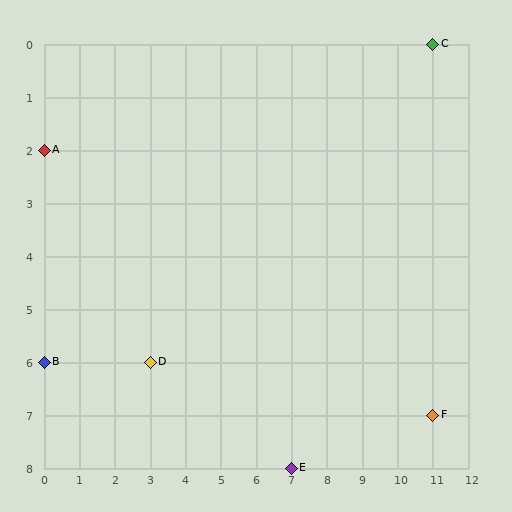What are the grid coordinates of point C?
Point C is at grid coordinates (11, 0).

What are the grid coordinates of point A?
Point A is at grid coordinates (0, 2).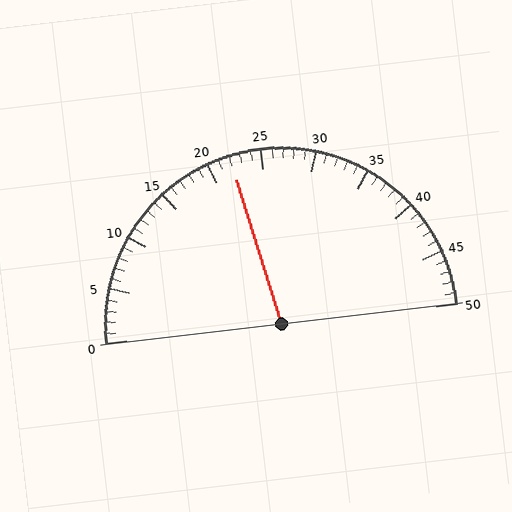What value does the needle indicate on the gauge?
The needle indicates approximately 22.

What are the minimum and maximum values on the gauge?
The gauge ranges from 0 to 50.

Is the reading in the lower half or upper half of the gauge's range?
The reading is in the lower half of the range (0 to 50).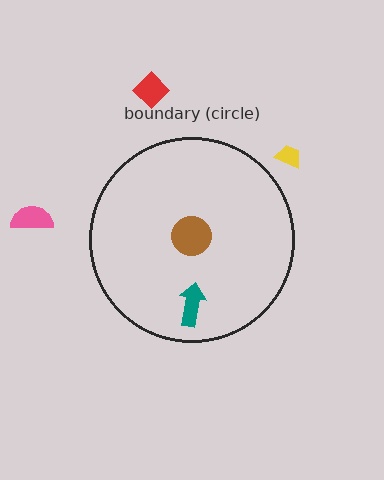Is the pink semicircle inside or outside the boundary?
Outside.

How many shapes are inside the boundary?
2 inside, 3 outside.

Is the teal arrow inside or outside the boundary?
Inside.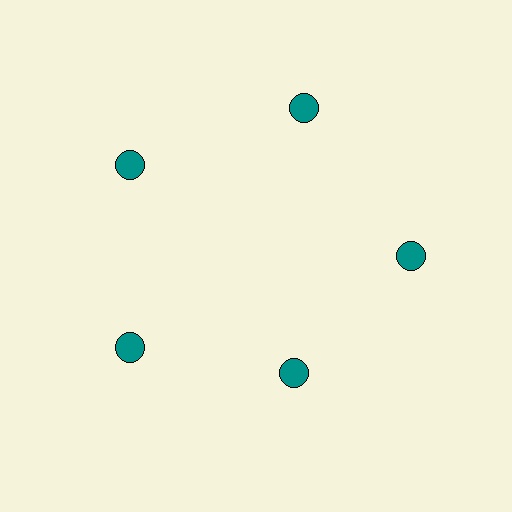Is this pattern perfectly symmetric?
No. The 5 teal circles are arranged in a ring, but one element near the 5 o'clock position is pulled inward toward the center, breaking the 5-fold rotational symmetry.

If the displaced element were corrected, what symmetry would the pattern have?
It would have 5-fold rotational symmetry — the pattern would map onto itself every 72 degrees.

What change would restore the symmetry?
The symmetry would be restored by moving it outward, back onto the ring so that all 5 circles sit at equal angles and equal distance from the center.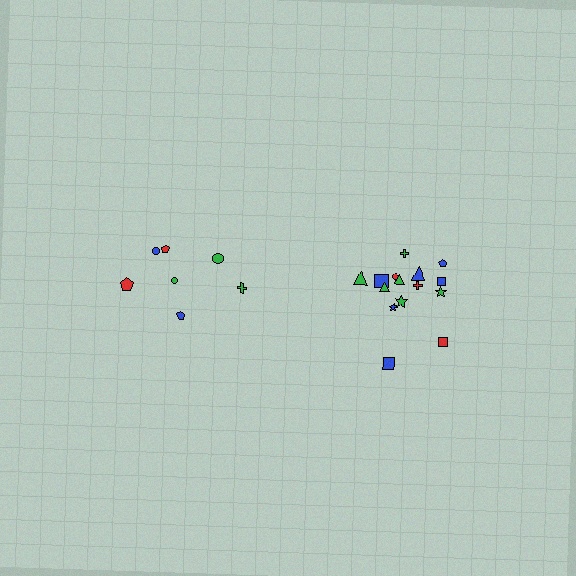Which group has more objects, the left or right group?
The right group.